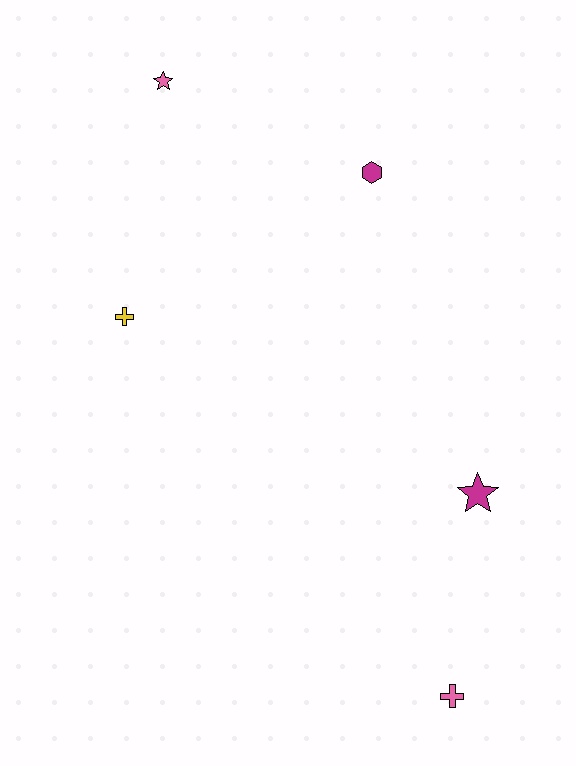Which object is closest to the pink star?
The magenta hexagon is closest to the pink star.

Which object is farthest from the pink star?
The pink cross is farthest from the pink star.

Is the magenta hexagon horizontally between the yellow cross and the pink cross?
Yes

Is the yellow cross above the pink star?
No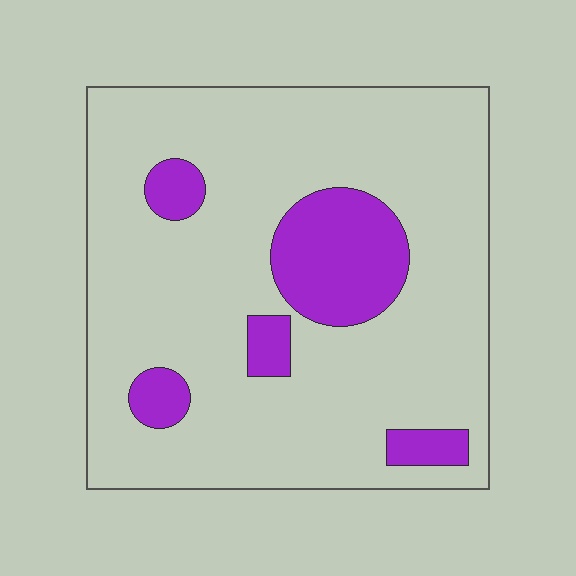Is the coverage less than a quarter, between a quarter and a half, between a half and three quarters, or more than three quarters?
Less than a quarter.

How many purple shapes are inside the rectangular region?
5.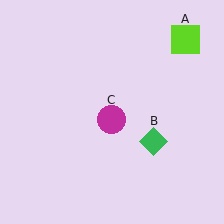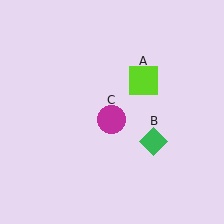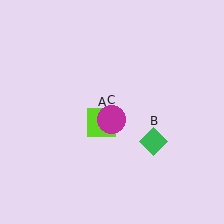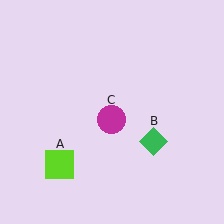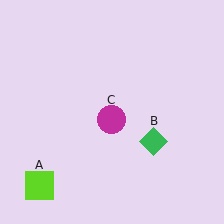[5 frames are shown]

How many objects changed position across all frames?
1 object changed position: lime square (object A).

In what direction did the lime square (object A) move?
The lime square (object A) moved down and to the left.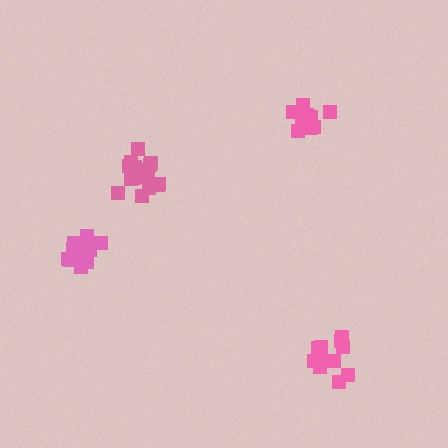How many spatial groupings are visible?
There are 4 spatial groupings.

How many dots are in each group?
Group 1: 13 dots, Group 2: 18 dots, Group 3: 17 dots, Group 4: 13 dots (61 total).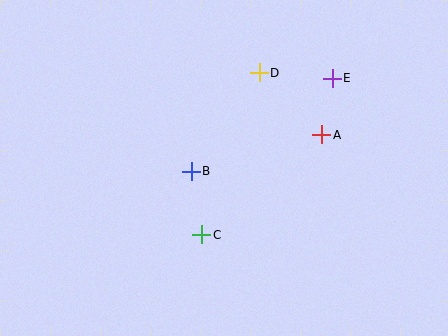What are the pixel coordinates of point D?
Point D is at (259, 73).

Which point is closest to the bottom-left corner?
Point C is closest to the bottom-left corner.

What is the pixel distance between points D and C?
The distance between D and C is 172 pixels.